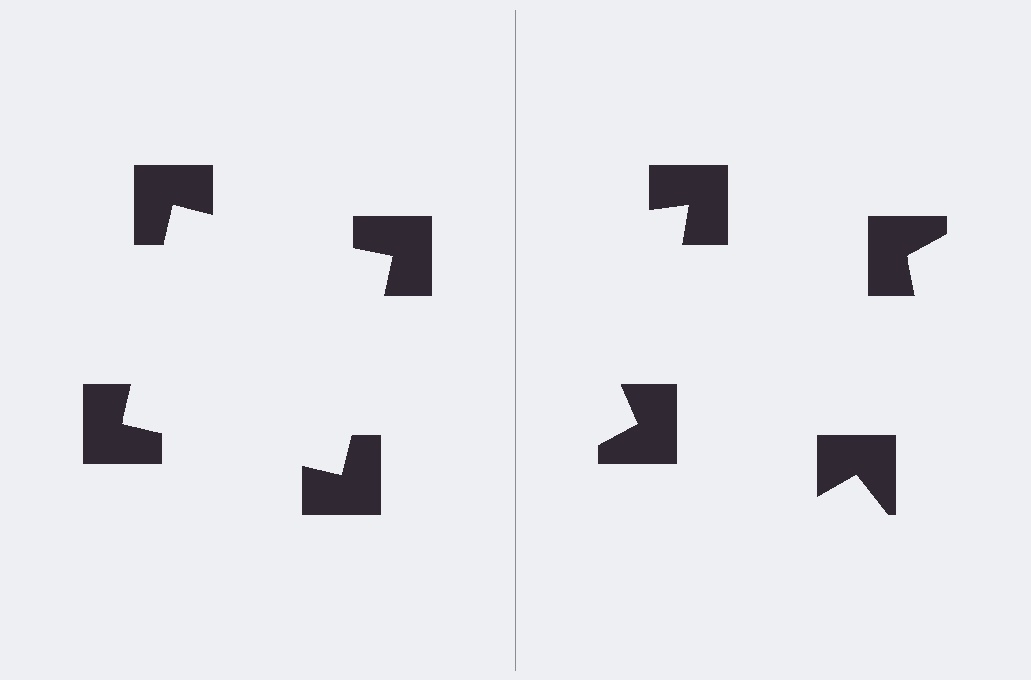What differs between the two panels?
The notched squares are positioned identically on both sides; only the wedge orientations differ. On the left they align to a square; on the right they are misaligned.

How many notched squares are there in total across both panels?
8 — 4 on each side.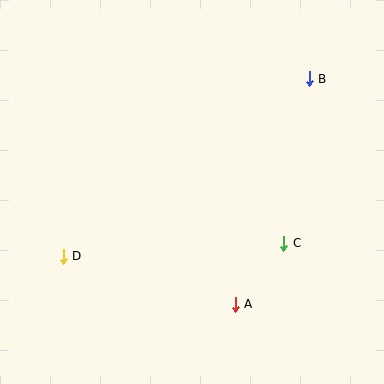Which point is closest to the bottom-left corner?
Point D is closest to the bottom-left corner.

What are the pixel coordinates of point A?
Point A is at (235, 304).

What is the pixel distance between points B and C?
The distance between B and C is 166 pixels.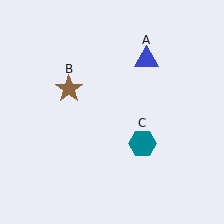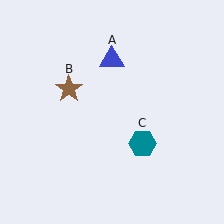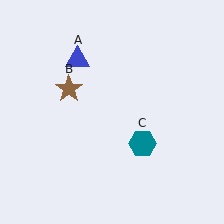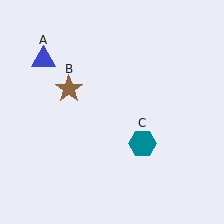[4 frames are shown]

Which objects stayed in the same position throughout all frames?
Brown star (object B) and teal hexagon (object C) remained stationary.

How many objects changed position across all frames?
1 object changed position: blue triangle (object A).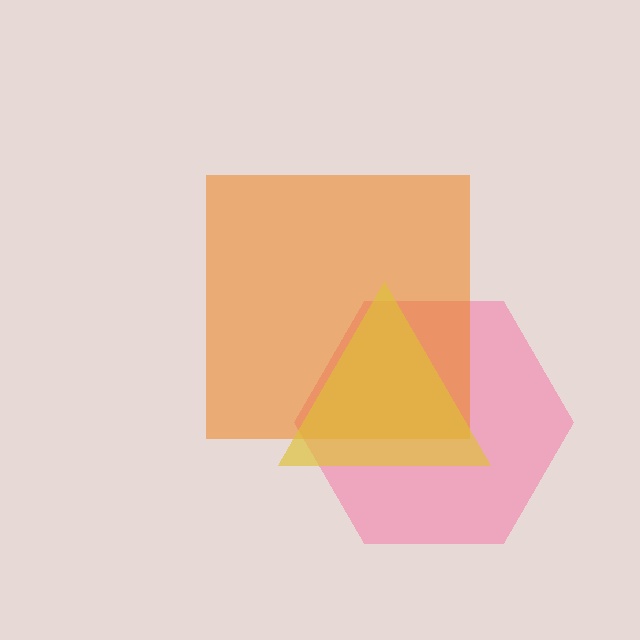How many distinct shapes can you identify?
There are 3 distinct shapes: a pink hexagon, an orange square, a yellow triangle.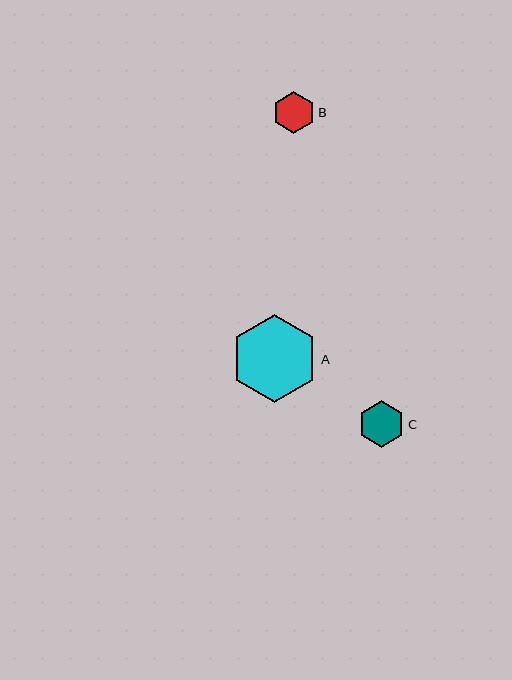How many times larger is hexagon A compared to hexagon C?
Hexagon A is approximately 1.9 times the size of hexagon C.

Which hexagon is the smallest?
Hexagon B is the smallest with a size of approximately 42 pixels.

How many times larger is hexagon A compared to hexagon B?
Hexagon A is approximately 2.1 times the size of hexagon B.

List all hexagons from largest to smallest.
From largest to smallest: A, C, B.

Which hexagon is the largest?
Hexagon A is the largest with a size of approximately 88 pixels.